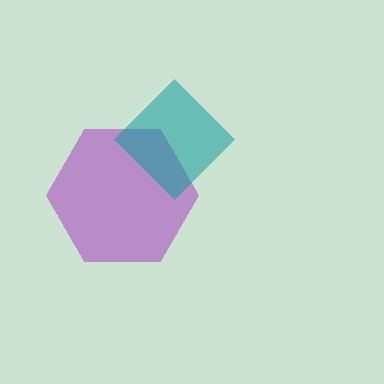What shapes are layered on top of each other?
The layered shapes are: a purple hexagon, a teal diamond.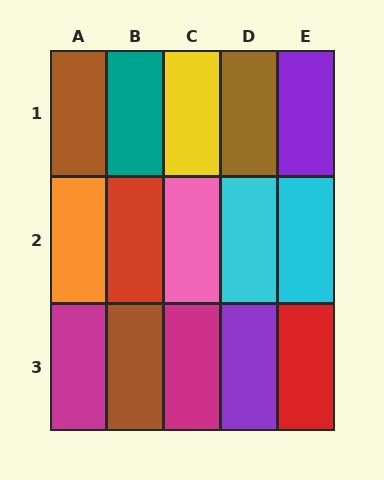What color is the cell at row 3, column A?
Magenta.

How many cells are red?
2 cells are red.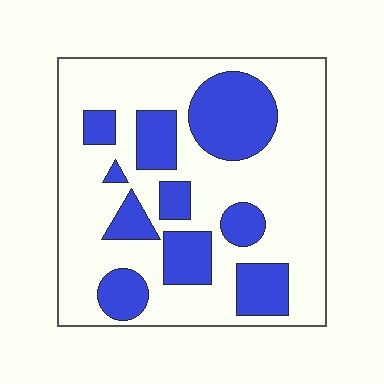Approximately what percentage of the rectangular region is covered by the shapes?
Approximately 30%.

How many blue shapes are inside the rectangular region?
10.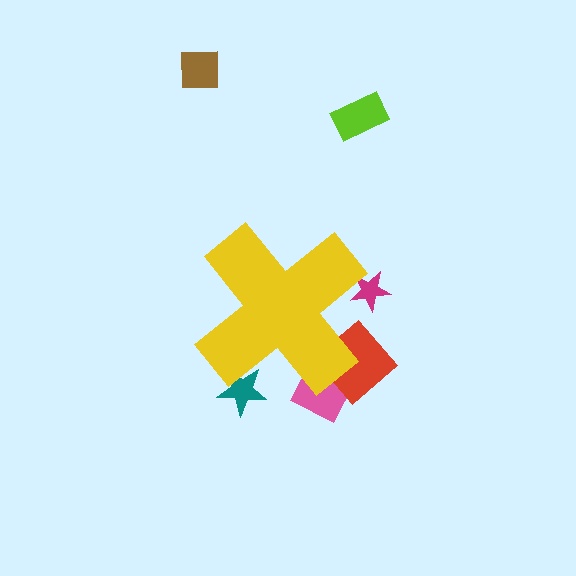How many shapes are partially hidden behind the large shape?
4 shapes are partially hidden.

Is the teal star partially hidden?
Yes, the teal star is partially hidden behind the yellow cross.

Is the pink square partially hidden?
Yes, the pink square is partially hidden behind the yellow cross.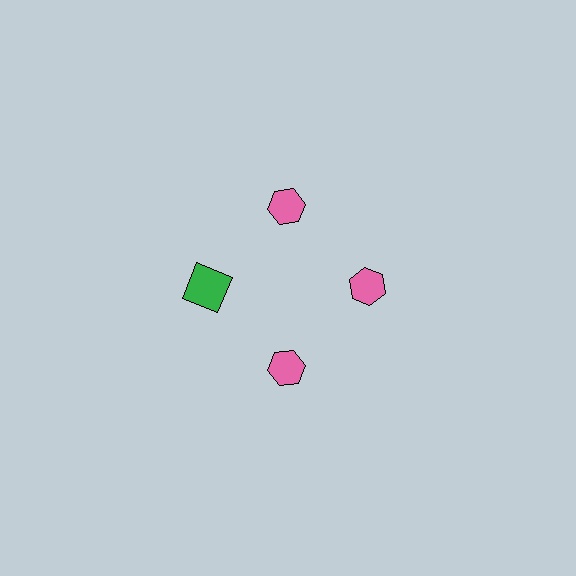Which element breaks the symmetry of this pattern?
The green square at roughly the 9 o'clock position breaks the symmetry. All other shapes are pink hexagons.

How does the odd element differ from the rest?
It differs in both color (green instead of pink) and shape (square instead of hexagon).